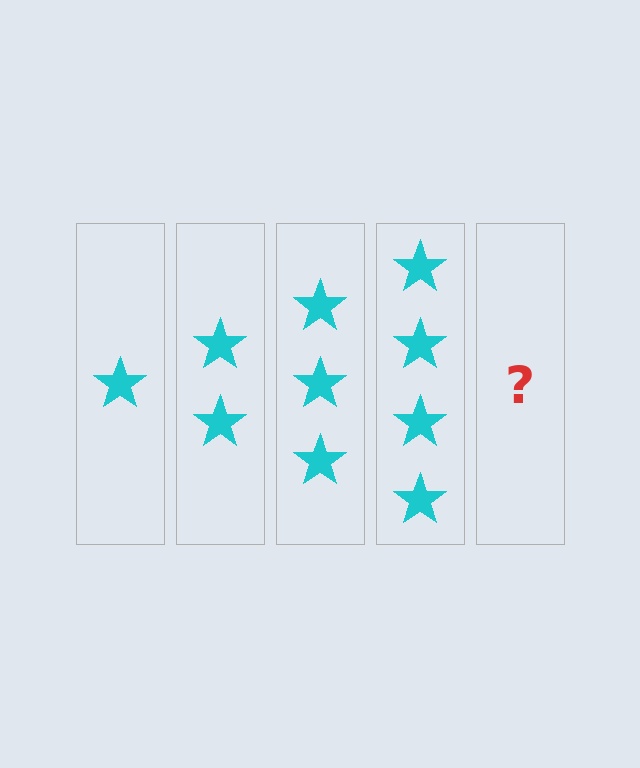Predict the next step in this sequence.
The next step is 5 stars.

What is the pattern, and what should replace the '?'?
The pattern is that each step adds one more star. The '?' should be 5 stars.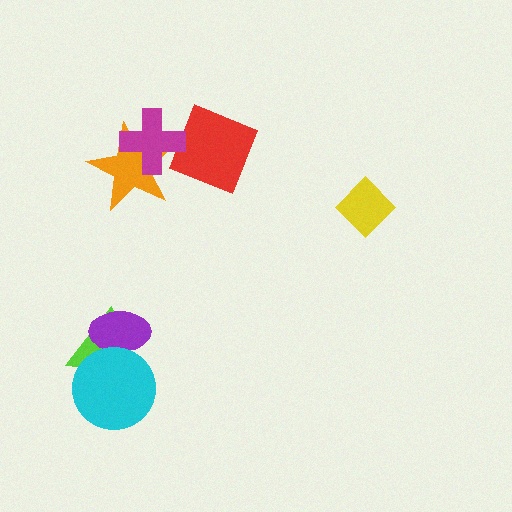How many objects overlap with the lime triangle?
2 objects overlap with the lime triangle.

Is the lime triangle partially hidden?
Yes, it is partially covered by another shape.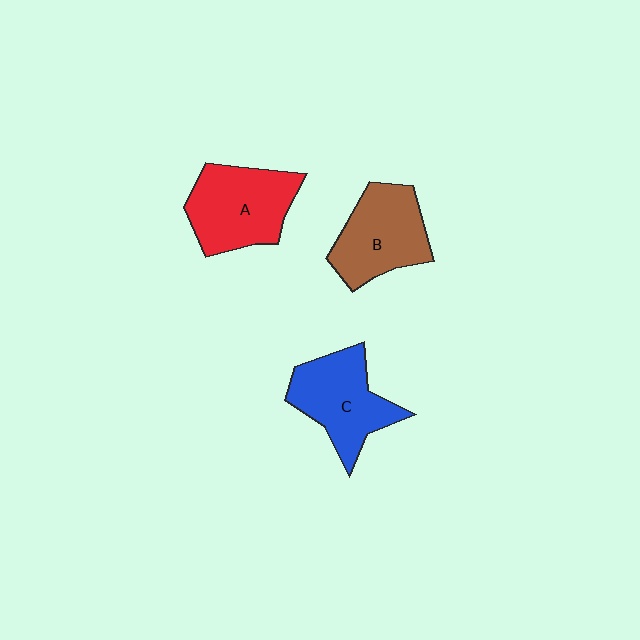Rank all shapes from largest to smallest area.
From largest to smallest: A (red), C (blue), B (brown).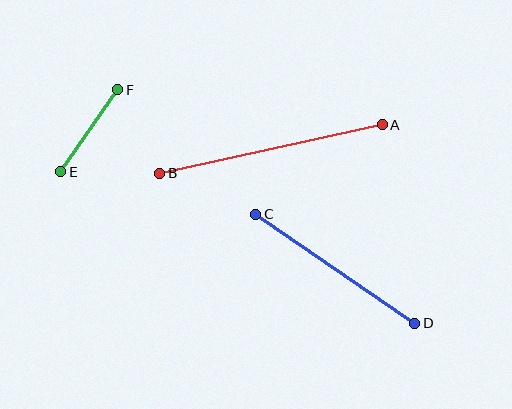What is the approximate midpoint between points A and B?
The midpoint is at approximately (271, 149) pixels.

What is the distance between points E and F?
The distance is approximately 100 pixels.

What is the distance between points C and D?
The distance is approximately 193 pixels.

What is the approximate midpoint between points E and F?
The midpoint is at approximately (89, 131) pixels.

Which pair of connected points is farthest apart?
Points A and B are farthest apart.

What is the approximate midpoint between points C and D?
The midpoint is at approximately (335, 269) pixels.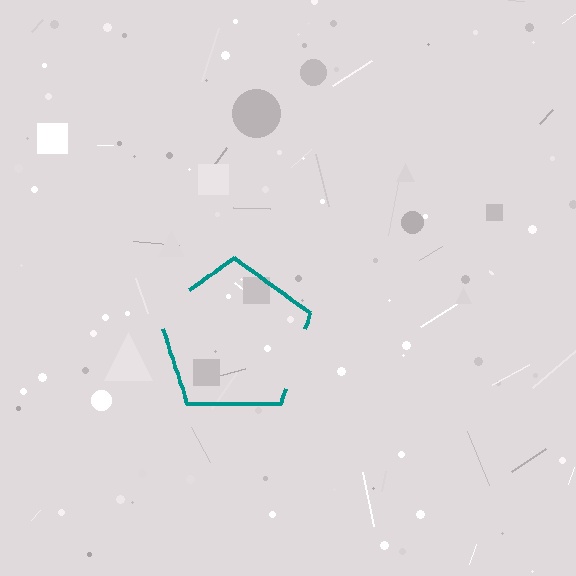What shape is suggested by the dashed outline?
The dashed outline suggests a pentagon.